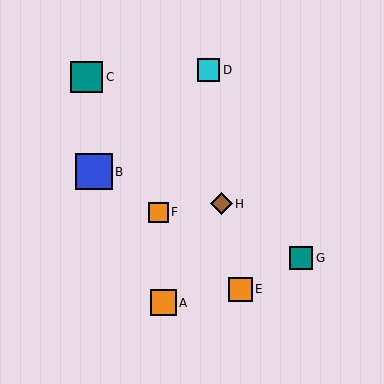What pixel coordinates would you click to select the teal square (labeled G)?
Click at (301, 258) to select the teal square G.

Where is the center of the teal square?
The center of the teal square is at (87, 77).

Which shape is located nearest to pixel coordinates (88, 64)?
The teal square (labeled C) at (87, 77) is nearest to that location.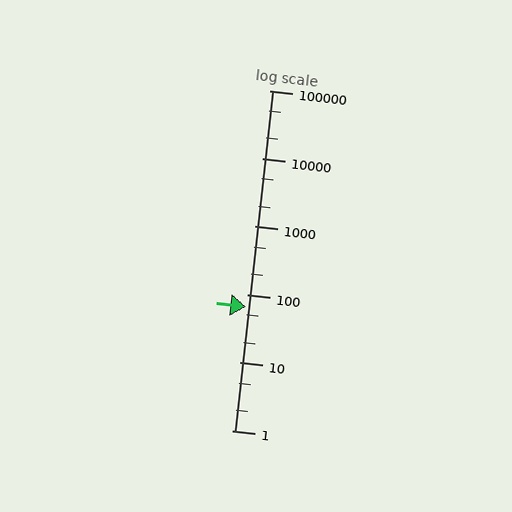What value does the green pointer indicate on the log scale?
The pointer indicates approximately 66.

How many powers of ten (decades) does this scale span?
The scale spans 5 decades, from 1 to 100000.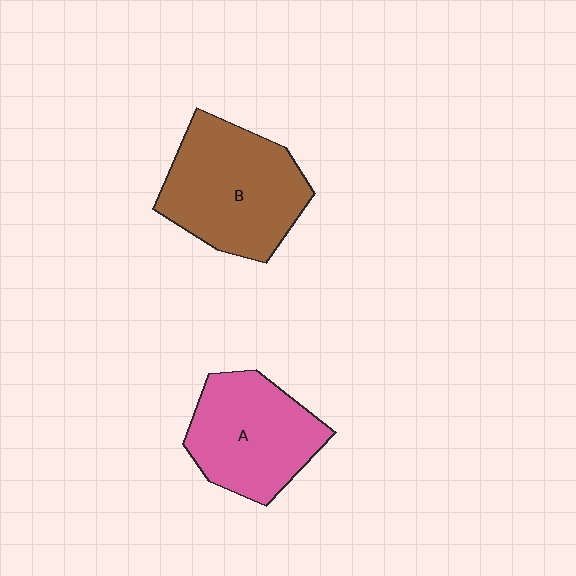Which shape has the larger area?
Shape B (brown).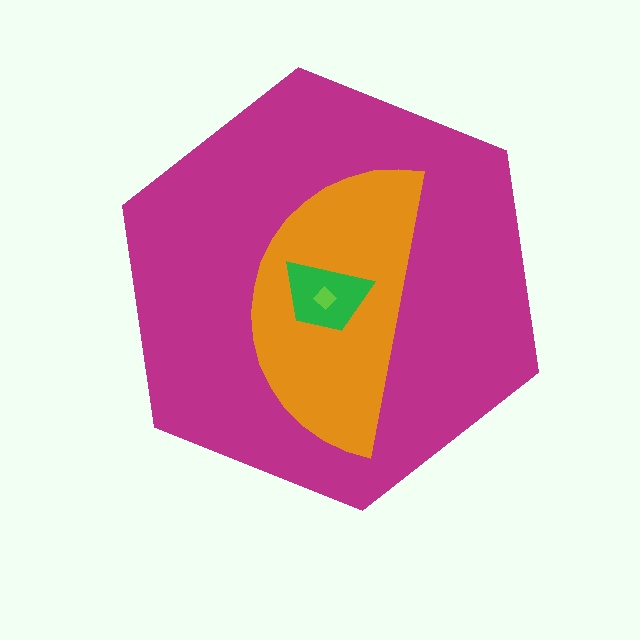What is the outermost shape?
The magenta hexagon.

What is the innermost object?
The lime diamond.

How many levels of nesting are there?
4.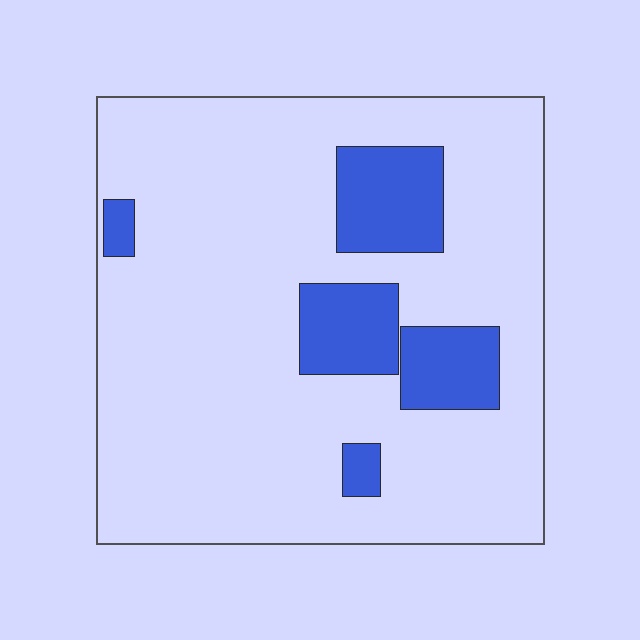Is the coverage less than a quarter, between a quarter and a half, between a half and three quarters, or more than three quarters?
Less than a quarter.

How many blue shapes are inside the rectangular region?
5.